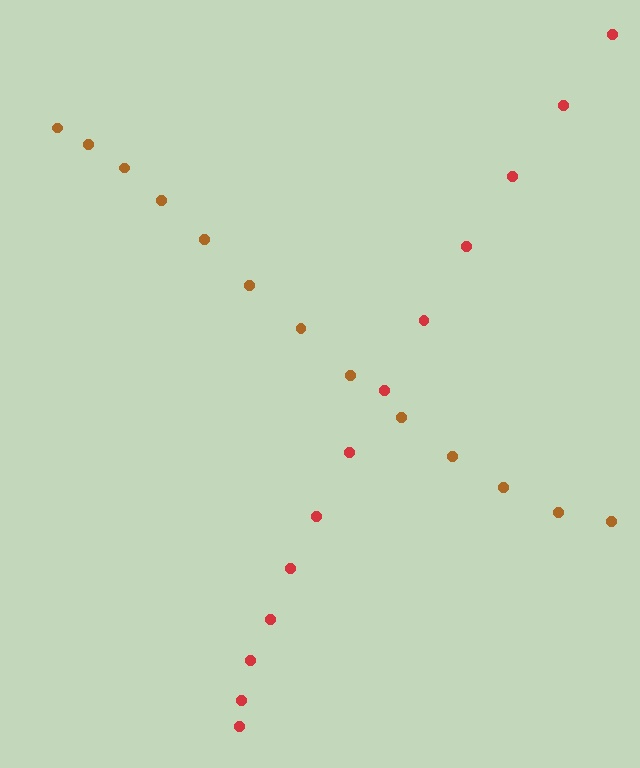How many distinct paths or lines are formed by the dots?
There are 2 distinct paths.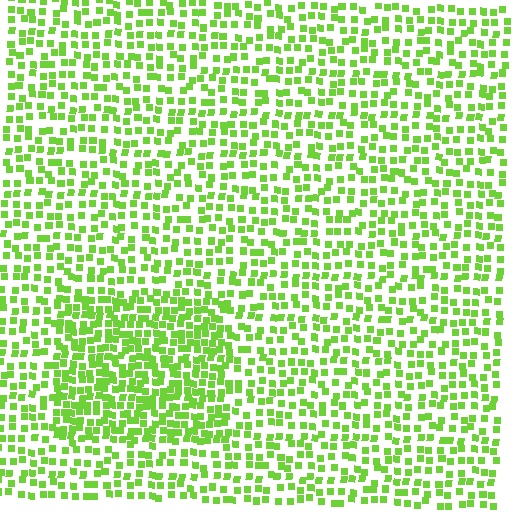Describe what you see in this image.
The image contains small lime elements arranged at two different densities. A rectangle-shaped region is visible where the elements are more densely packed than the surrounding area.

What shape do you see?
I see a rectangle.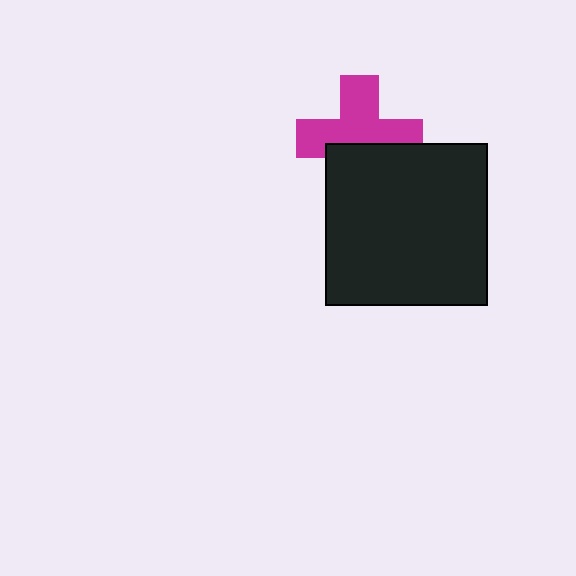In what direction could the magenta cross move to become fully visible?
The magenta cross could move up. That would shift it out from behind the black square entirely.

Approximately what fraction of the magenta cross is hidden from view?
Roughly 37% of the magenta cross is hidden behind the black square.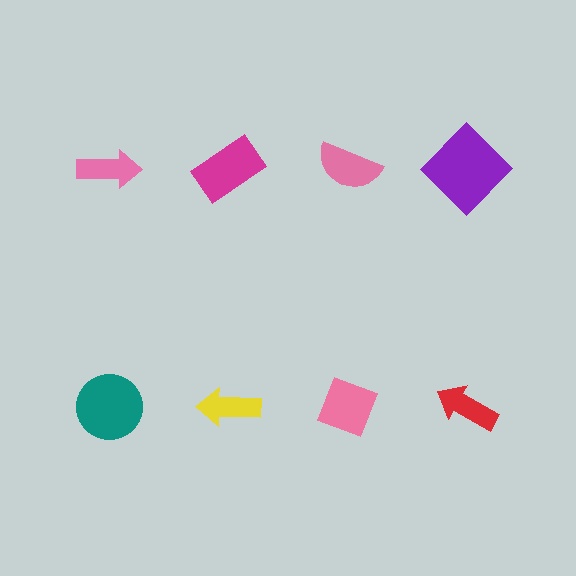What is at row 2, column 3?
A pink diamond.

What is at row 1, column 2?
A magenta rectangle.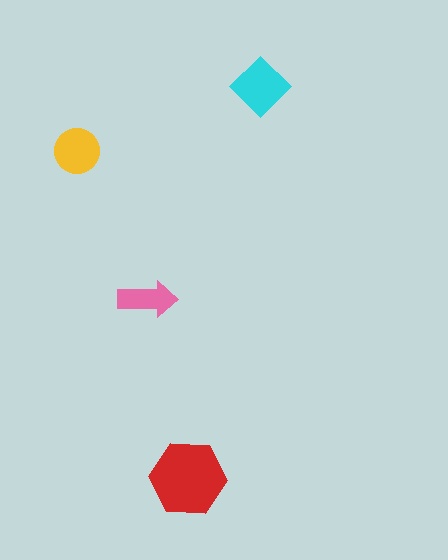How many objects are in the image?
There are 4 objects in the image.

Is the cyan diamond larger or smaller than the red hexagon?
Smaller.